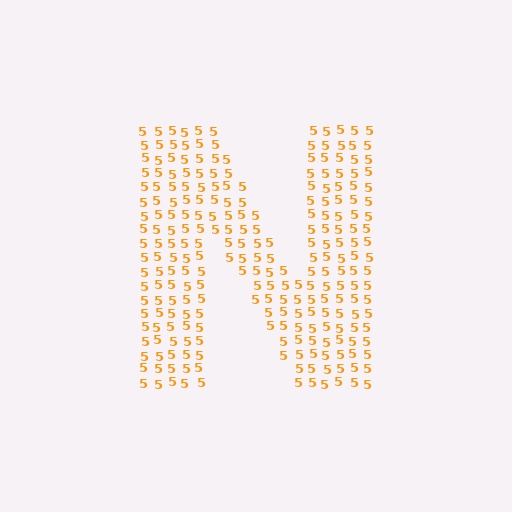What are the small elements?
The small elements are digit 5's.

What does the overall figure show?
The overall figure shows the letter N.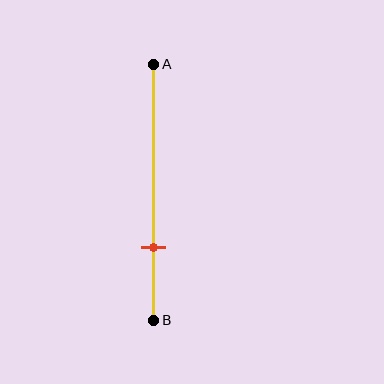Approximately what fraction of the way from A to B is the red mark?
The red mark is approximately 70% of the way from A to B.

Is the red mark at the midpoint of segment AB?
No, the mark is at about 70% from A, not at the 50% midpoint.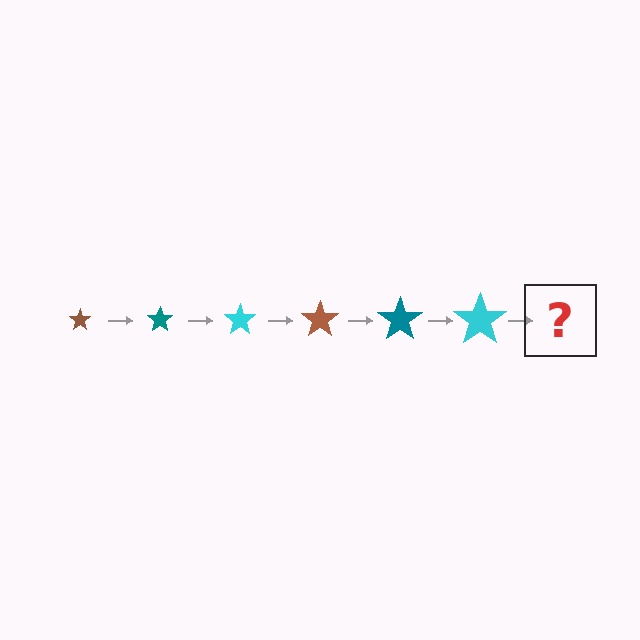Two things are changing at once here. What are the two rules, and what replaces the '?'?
The two rules are that the star grows larger each step and the color cycles through brown, teal, and cyan. The '?' should be a brown star, larger than the previous one.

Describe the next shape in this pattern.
It should be a brown star, larger than the previous one.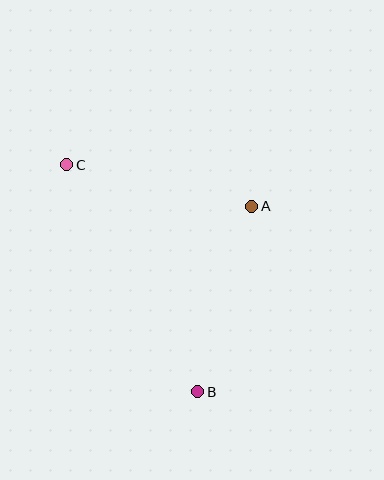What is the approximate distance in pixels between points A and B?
The distance between A and B is approximately 193 pixels.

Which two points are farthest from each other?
Points B and C are farthest from each other.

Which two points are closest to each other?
Points A and C are closest to each other.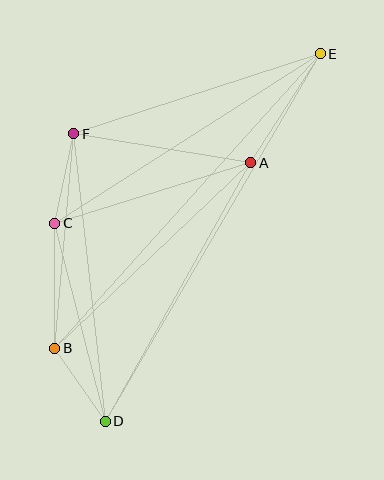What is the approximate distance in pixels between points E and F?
The distance between E and F is approximately 259 pixels.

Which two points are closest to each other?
Points B and D are closest to each other.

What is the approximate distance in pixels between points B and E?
The distance between B and E is approximately 397 pixels.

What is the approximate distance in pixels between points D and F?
The distance between D and F is approximately 289 pixels.